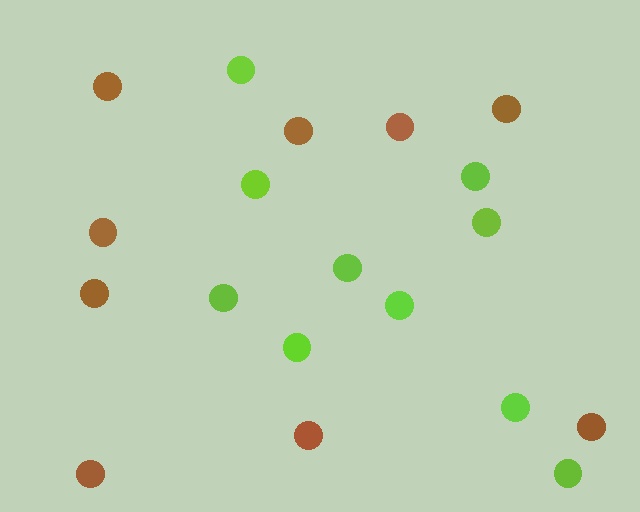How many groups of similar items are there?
There are 2 groups: one group of lime circles (10) and one group of brown circles (9).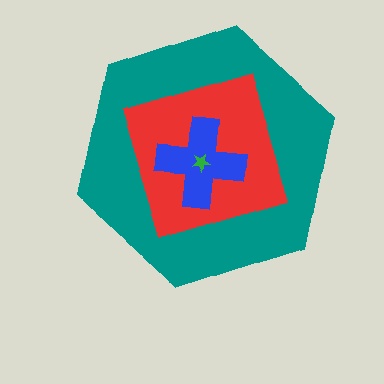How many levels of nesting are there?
4.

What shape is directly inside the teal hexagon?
The red square.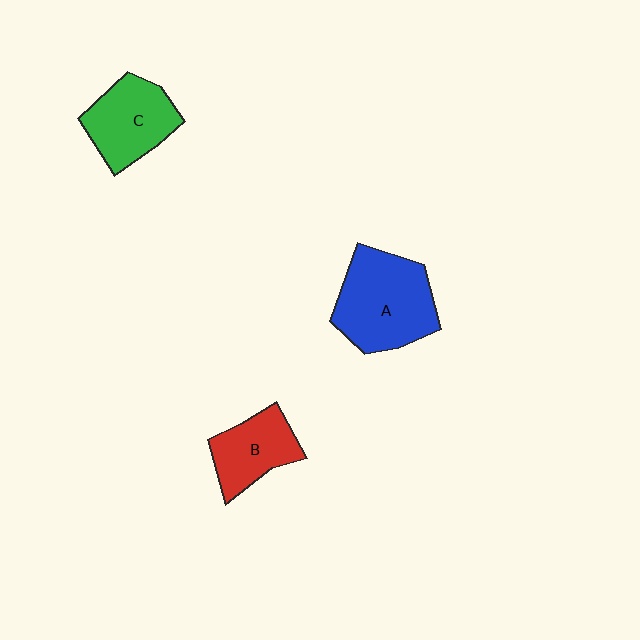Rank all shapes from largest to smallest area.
From largest to smallest: A (blue), C (green), B (red).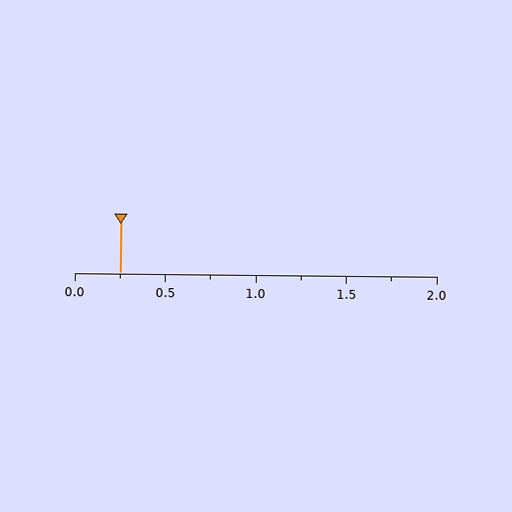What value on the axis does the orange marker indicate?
The marker indicates approximately 0.25.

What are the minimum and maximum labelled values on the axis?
The axis runs from 0.0 to 2.0.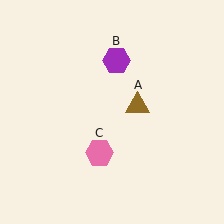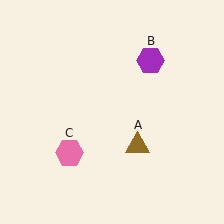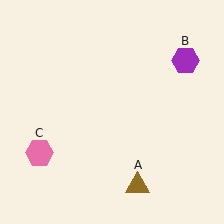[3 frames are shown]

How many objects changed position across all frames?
3 objects changed position: brown triangle (object A), purple hexagon (object B), pink hexagon (object C).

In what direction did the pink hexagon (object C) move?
The pink hexagon (object C) moved left.